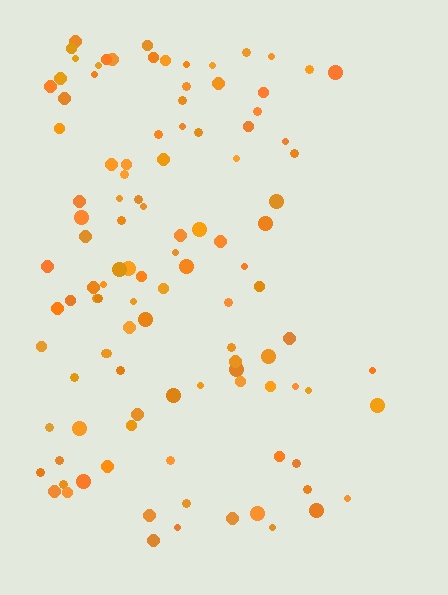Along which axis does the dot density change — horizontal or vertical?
Horizontal.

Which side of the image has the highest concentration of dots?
The left.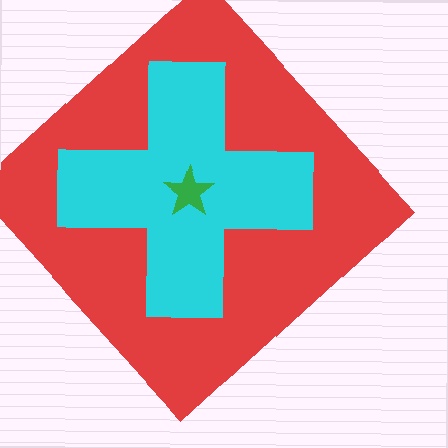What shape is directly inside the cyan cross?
The green star.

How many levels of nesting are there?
3.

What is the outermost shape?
The red diamond.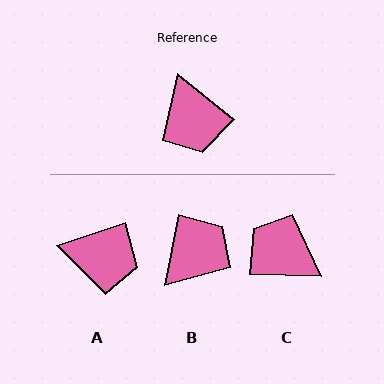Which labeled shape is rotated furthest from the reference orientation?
C, about 142 degrees away.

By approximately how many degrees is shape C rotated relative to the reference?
Approximately 142 degrees clockwise.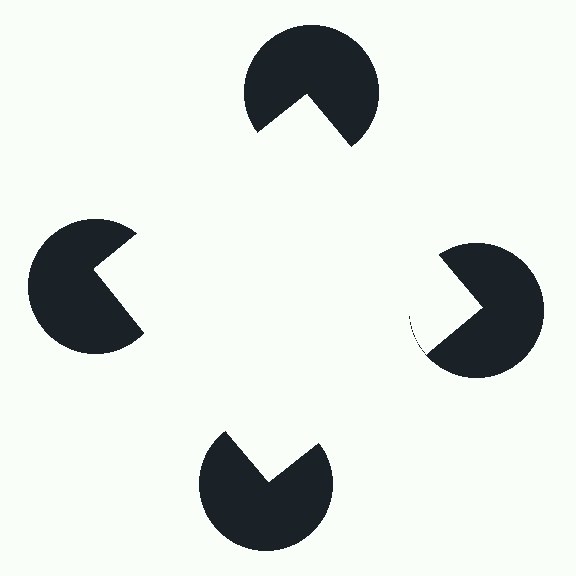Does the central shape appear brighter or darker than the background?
It typically appears slightly brighter than the background, even though no actual brightness change is drawn.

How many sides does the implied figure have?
4 sides.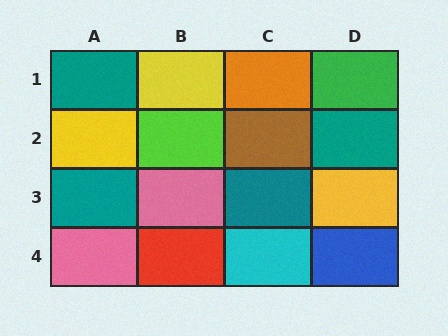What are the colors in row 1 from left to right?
Teal, yellow, orange, green.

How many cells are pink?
2 cells are pink.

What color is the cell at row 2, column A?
Yellow.